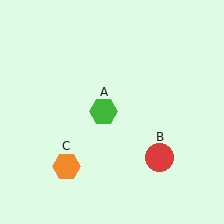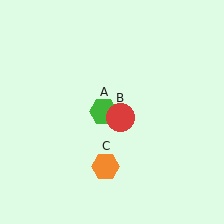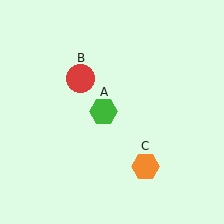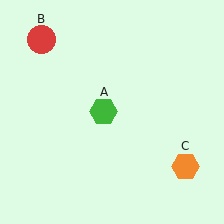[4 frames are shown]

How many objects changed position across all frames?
2 objects changed position: red circle (object B), orange hexagon (object C).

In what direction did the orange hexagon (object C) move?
The orange hexagon (object C) moved right.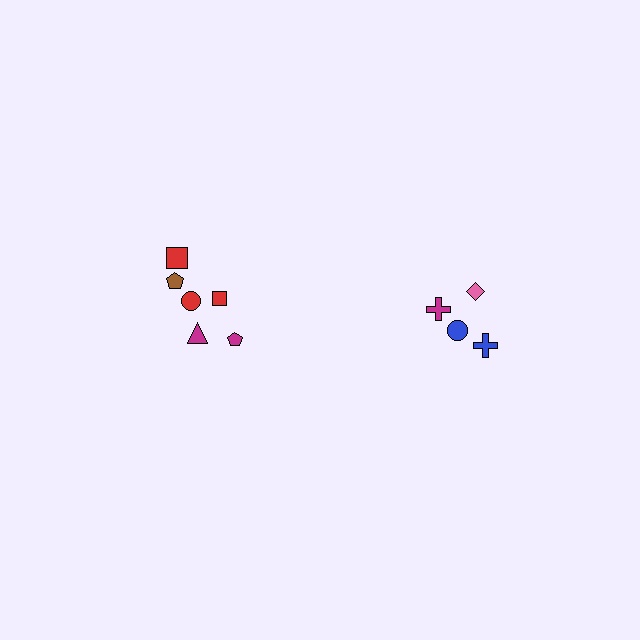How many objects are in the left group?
There are 6 objects.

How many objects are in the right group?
There are 4 objects.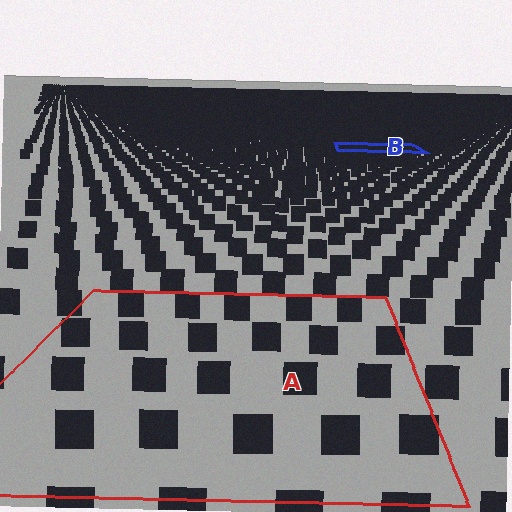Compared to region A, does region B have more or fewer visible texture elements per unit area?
Region B has more texture elements per unit area — they are packed more densely because it is farther away.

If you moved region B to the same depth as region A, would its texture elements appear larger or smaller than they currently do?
They would appear larger. At a closer depth, the same texture elements are projected at a bigger on-screen size.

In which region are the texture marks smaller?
The texture marks are smaller in region B, because it is farther away.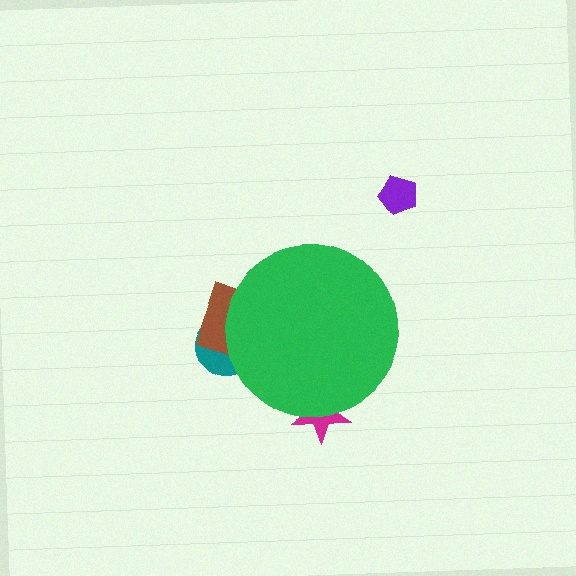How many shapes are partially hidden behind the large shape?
3 shapes are partially hidden.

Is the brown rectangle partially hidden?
Yes, the brown rectangle is partially hidden behind the green circle.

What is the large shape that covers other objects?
A green circle.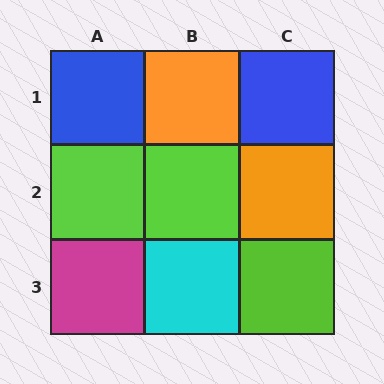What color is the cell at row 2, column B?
Lime.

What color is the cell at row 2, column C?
Orange.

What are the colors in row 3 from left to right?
Magenta, cyan, lime.